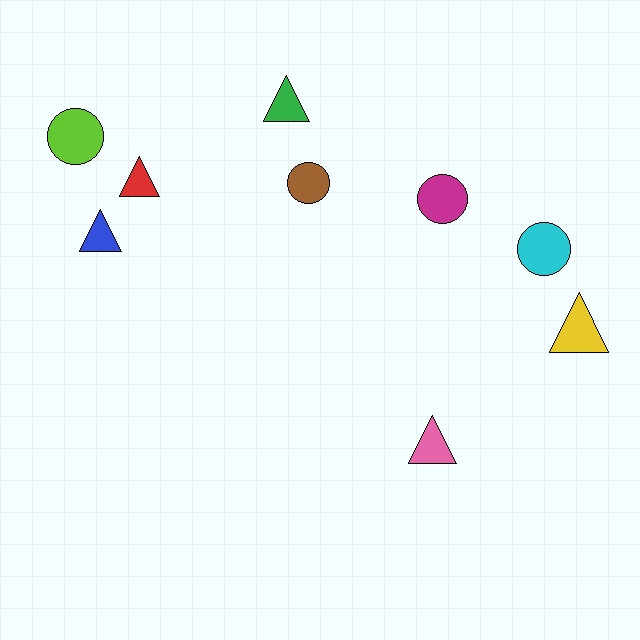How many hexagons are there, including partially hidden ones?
There are no hexagons.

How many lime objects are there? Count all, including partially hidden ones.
There is 1 lime object.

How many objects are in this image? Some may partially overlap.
There are 9 objects.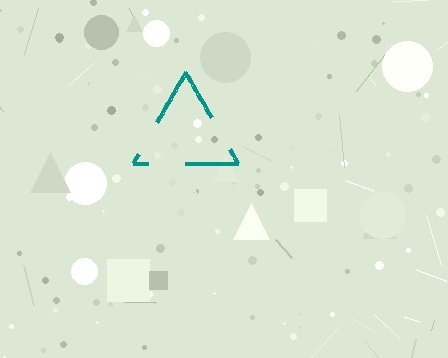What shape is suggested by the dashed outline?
The dashed outline suggests a triangle.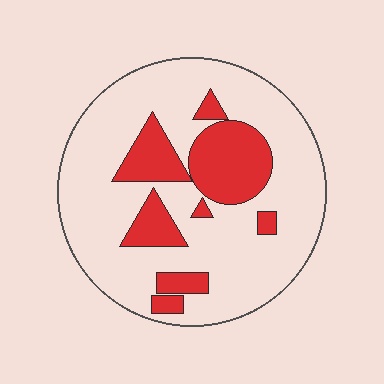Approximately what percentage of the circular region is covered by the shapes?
Approximately 25%.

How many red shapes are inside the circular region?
8.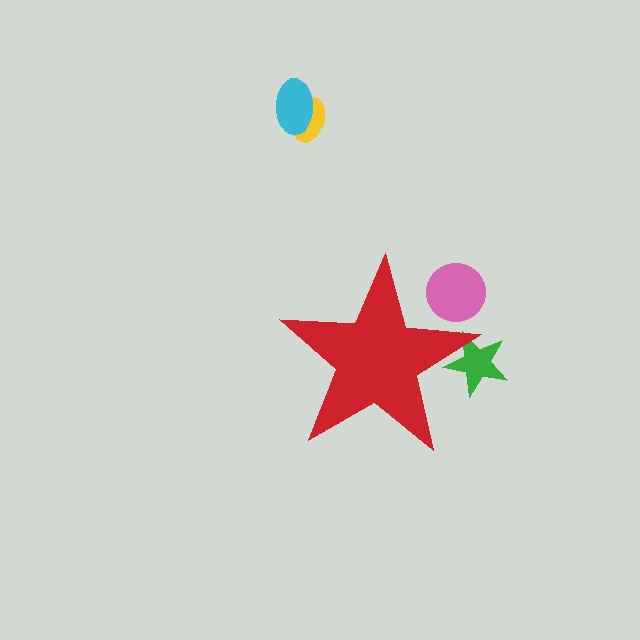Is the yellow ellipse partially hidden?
No, the yellow ellipse is fully visible.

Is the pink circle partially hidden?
Yes, the pink circle is partially hidden behind the red star.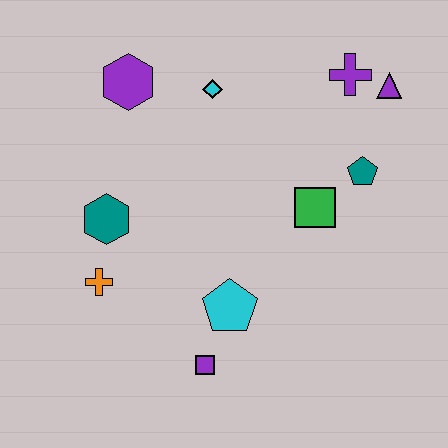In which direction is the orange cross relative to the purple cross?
The orange cross is to the left of the purple cross.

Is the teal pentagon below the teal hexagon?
No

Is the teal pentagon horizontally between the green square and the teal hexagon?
No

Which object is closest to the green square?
The teal pentagon is closest to the green square.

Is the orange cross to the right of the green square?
No